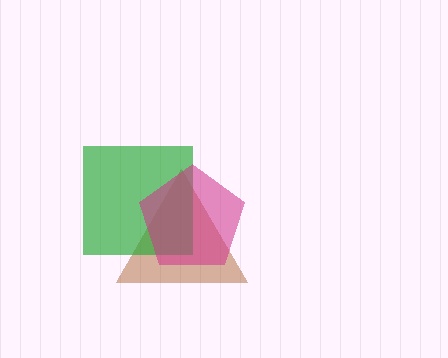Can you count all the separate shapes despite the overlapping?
Yes, there are 3 separate shapes.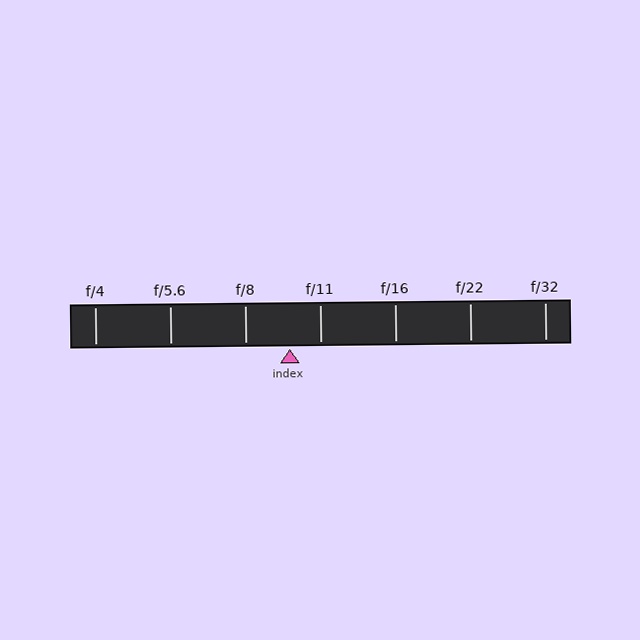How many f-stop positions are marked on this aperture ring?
There are 7 f-stop positions marked.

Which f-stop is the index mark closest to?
The index mark is closest to f/11.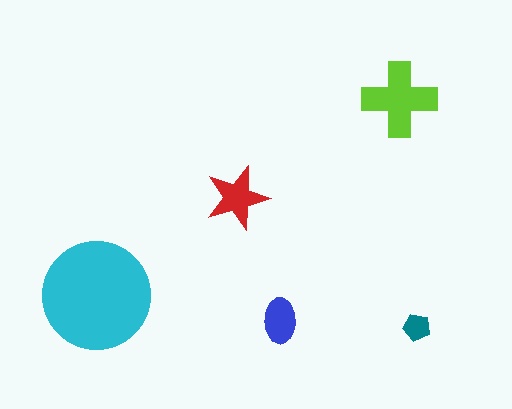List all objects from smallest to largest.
The teal pentagon, the blue ellipse, the red star, the lime cross, the cyan circle.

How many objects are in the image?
There are 5 objects in the image.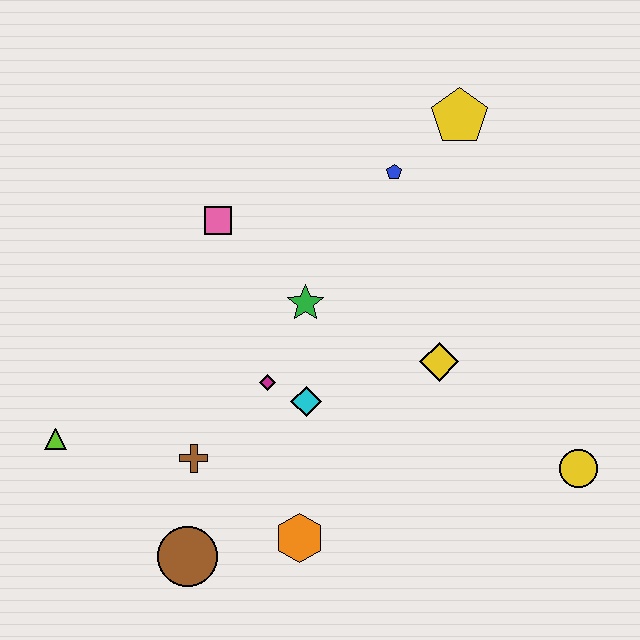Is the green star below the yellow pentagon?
Yes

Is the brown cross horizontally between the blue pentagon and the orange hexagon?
No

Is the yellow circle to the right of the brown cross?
Yes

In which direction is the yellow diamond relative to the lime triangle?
The yellow diamond is to the right of the lime triangle.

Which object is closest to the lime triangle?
The brown cross is closest to the lime triangle.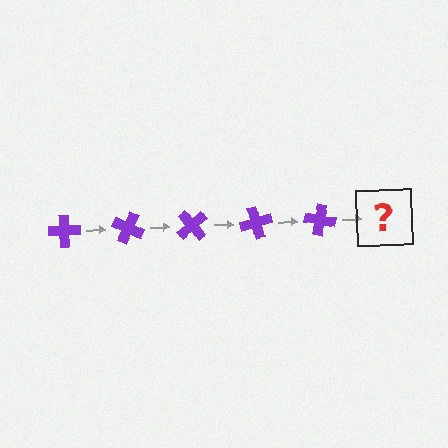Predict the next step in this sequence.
The next step is a purple cross rotated 125 degrees.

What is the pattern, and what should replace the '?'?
The pattern is that the cross rotates 25 degrees each step. The '?' should be a purple cross rotated 125 degrees.